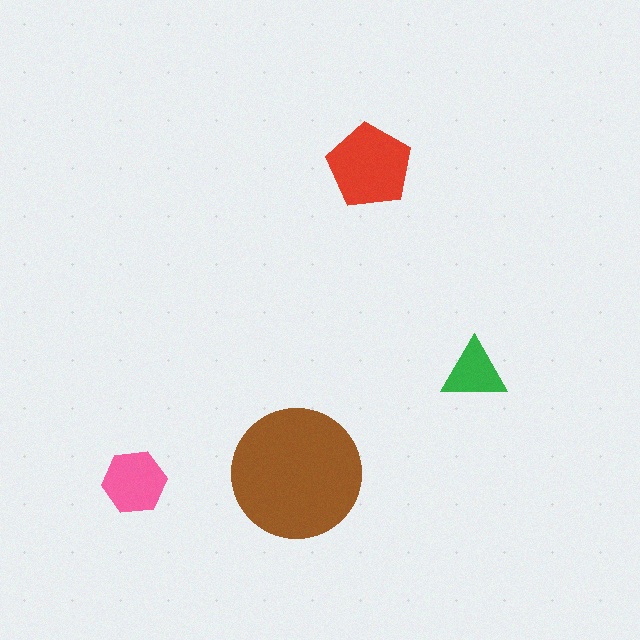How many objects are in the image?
There are 4 objects in the image.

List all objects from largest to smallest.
The brown circle, the red pentagon, the pink hexagon, the green triangle.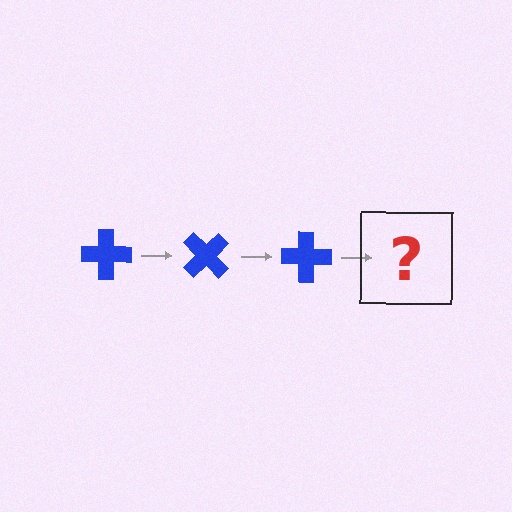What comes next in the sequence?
The next element should be a blue cross rotated 135 degrees.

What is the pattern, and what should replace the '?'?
The pattern is that the cross rotates 45 degrees each step. The '?' should be a blue cross rotated 135 degrees.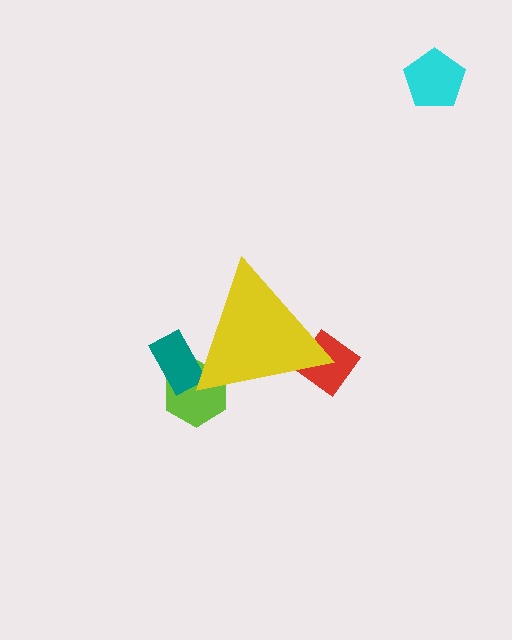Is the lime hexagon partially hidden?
Yes, the lime hexagon is partially hidden behind the yellow triangle.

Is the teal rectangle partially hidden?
Yes, the teal rectangle is partially hidden behind the yellow triangle.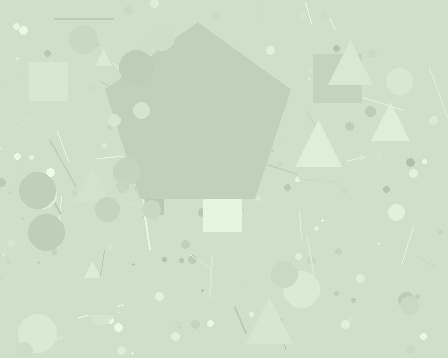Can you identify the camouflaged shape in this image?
The camouflaged shape is a pentagon.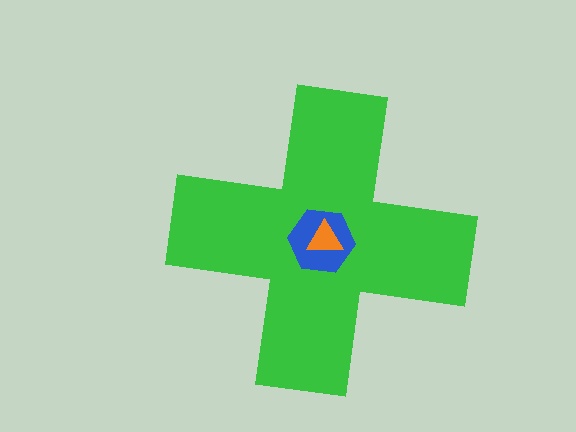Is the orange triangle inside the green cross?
Yes.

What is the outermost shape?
The green cross.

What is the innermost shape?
The orange triangle.